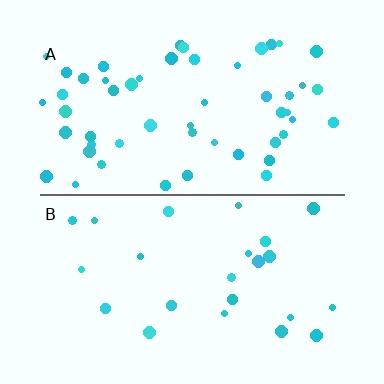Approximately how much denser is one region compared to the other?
Approximately 2.2× — region A over region B.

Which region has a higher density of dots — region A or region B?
A (the top).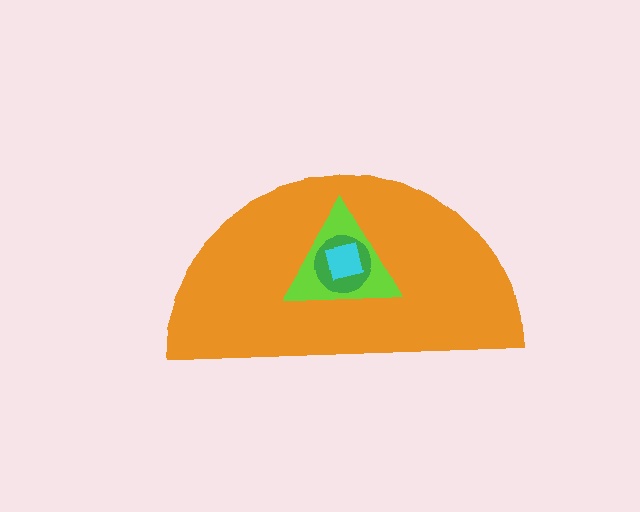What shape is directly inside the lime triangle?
The green circle.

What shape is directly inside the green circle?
The cyan square.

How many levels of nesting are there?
4.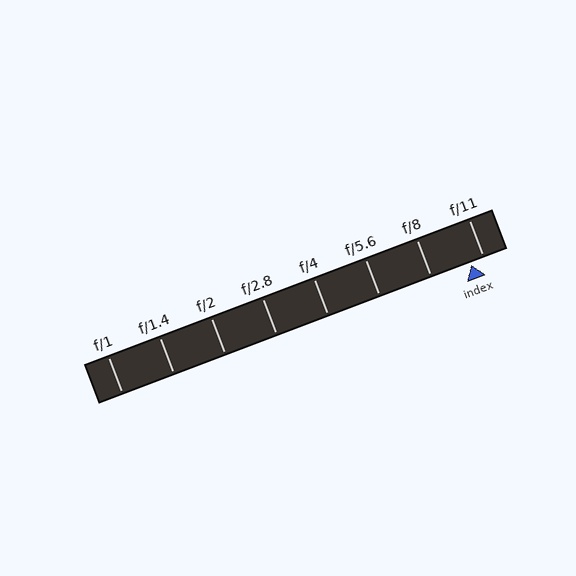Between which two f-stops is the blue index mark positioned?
The index mark is between f/8 and f/11.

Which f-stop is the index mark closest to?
The index mark is closest to f/11.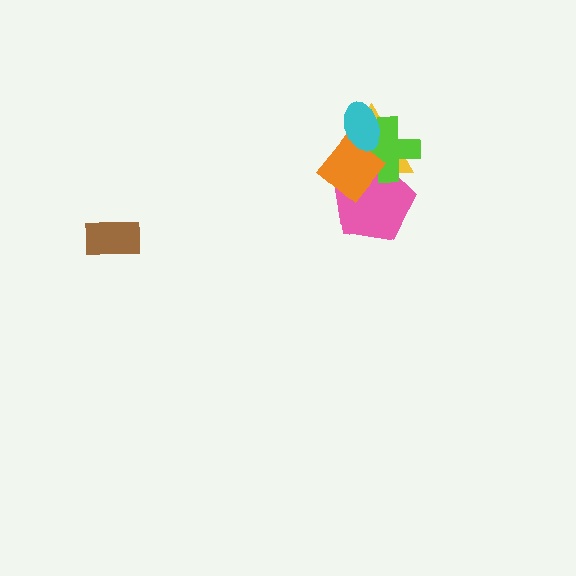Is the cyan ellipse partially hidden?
No, no other shape covers it.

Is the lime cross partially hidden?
Yes, it is partially covered by another shape.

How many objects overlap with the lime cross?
4 objects overlap with the lime cross.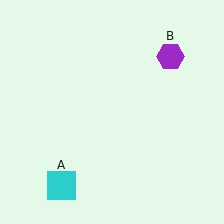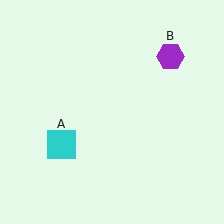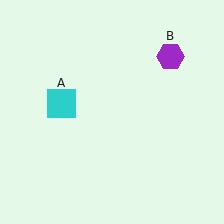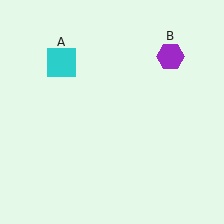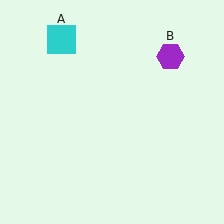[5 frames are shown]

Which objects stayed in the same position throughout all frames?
Purple hexagon (object B) remained stationary.